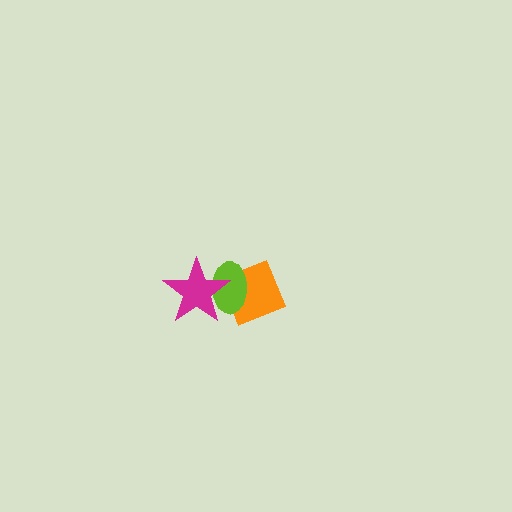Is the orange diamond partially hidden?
Yes, it is partially covered by another shape.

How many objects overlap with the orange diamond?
2 objects overlap with the orange diamond.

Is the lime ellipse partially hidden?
Yes, it is partially covered by another shape.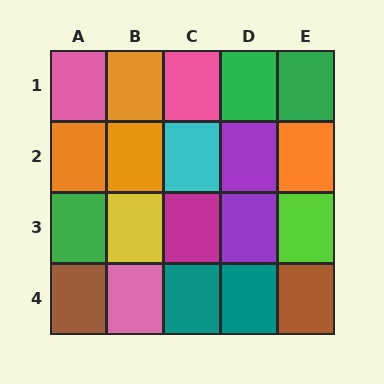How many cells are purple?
2 cells are purple.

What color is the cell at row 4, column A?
Brown.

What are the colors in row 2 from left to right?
Orange, orange, cyan, purple, orange.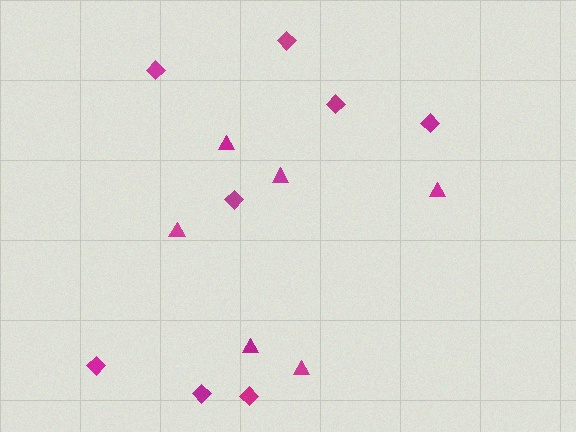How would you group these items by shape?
There are 2 groups: one group of diamonds (8) and one group of triangles (6).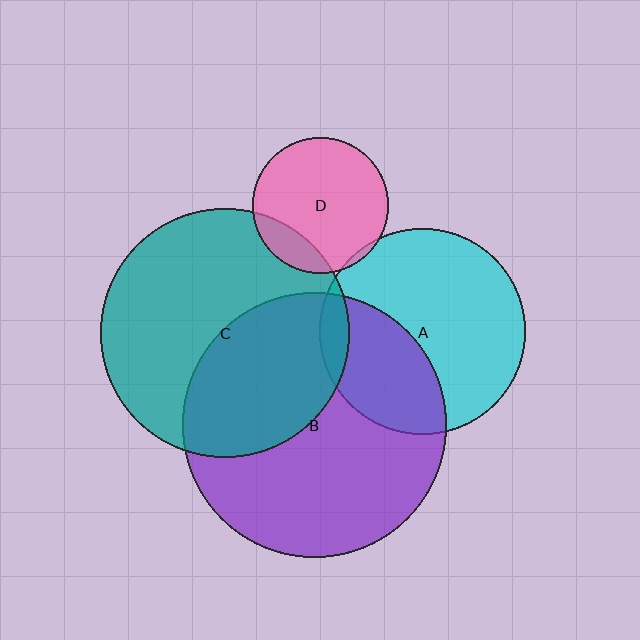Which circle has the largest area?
Circle B (purple).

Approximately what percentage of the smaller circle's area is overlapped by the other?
Approximately 40%.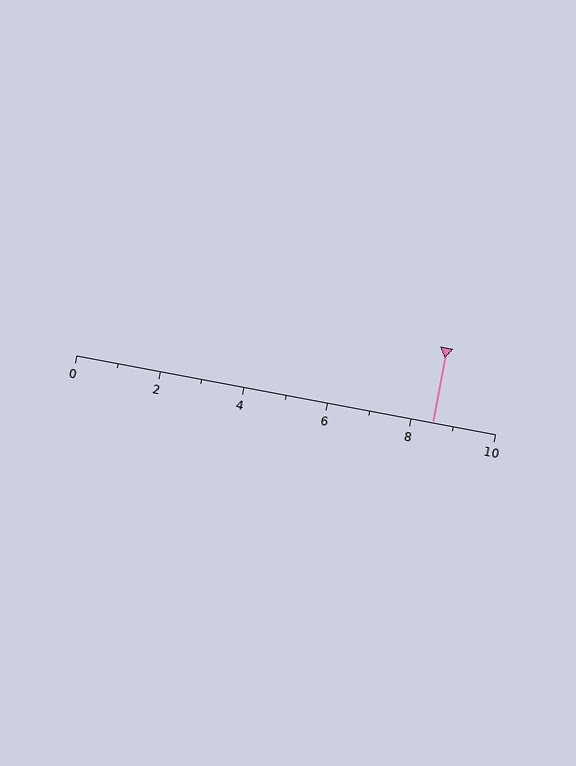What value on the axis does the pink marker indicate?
The marker indicates approximately 8.5.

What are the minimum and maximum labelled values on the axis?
The axis runs from 0 to 10.